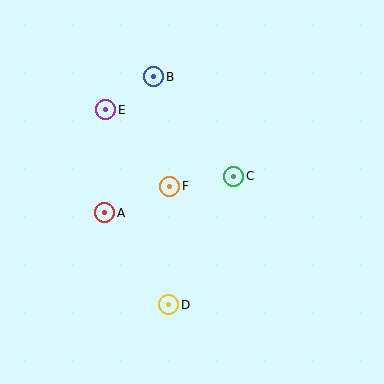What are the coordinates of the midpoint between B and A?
The midpoint between B and A is at (129, 145).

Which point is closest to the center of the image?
Point F at (170, 186) is closest to the center.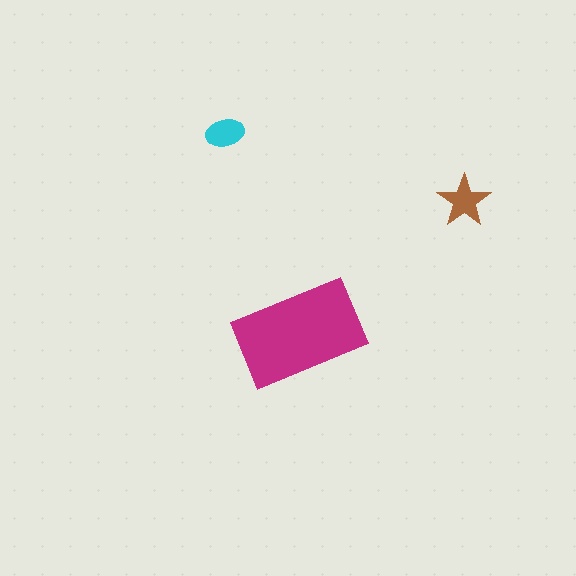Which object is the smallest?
The cyan ellipse.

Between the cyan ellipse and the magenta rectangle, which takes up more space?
The magenta rectangle.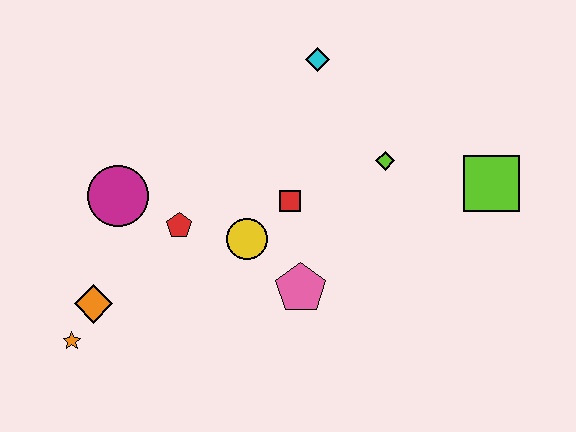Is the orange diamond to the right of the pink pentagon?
No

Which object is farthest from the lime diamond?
The orange star is farthest from the lime diamond.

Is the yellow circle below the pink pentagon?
No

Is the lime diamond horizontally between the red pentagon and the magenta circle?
No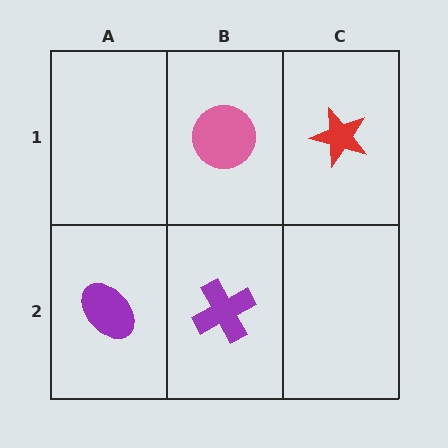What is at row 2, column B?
A purple cross.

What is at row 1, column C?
A red star.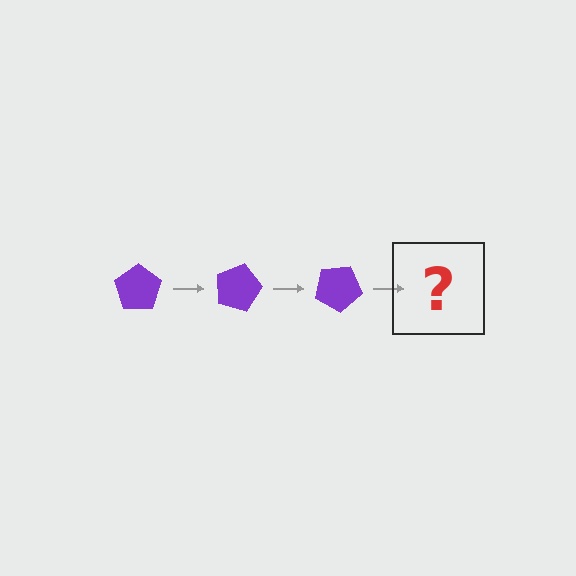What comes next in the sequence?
The next element should be a purple pentagon rotated 45 degrees.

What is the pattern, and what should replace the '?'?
The pattern is that the pentagon rotates 15 degrees each step. The '?' should be a purple pentagon rotated 45 degrees.